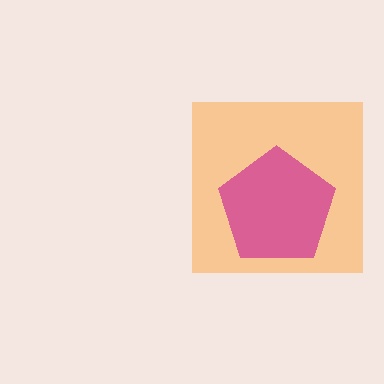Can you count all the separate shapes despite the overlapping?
Yes, there are 2 separate shapes.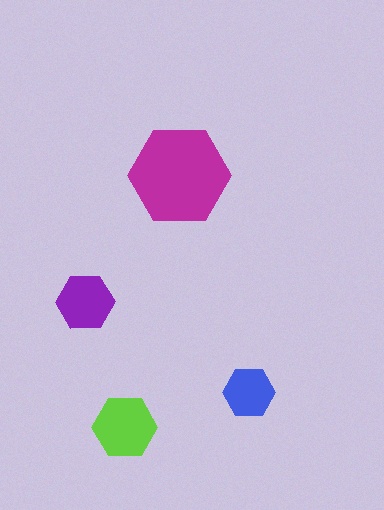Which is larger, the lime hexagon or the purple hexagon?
The lime one.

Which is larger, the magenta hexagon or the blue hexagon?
The magenta one.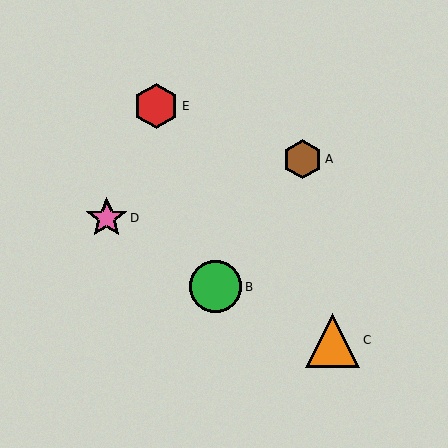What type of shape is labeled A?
Shape A is a brown hexagon.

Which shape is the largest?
The orange triangle (labeled C) is the largest.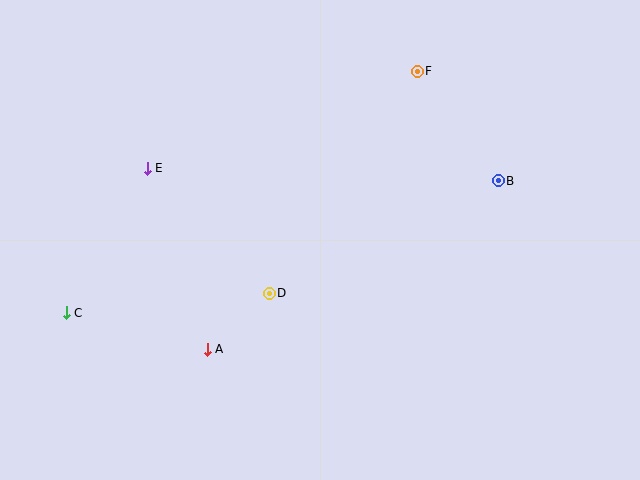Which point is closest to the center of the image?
Point D at (269, 293) is closest to the center.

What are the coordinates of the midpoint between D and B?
The midpoint between D and B is at (384, 237).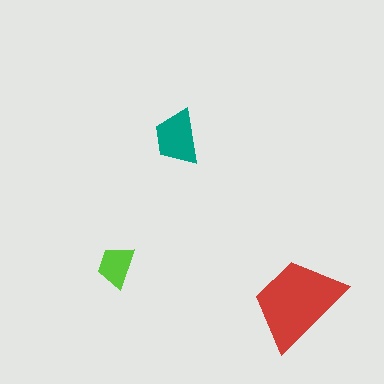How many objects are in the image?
There are 3 objects in the image.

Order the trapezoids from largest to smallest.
the red one, the teal one, the lime one.